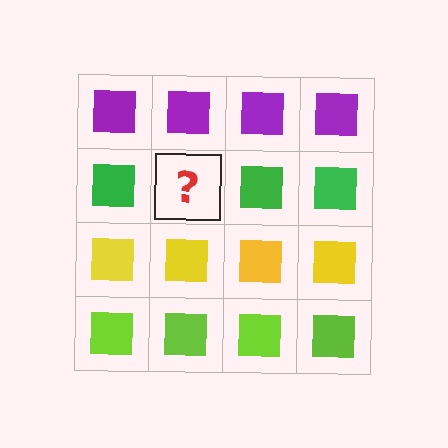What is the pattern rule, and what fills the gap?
The rule is that each row has a consistent color. The gap should be filled with a green square.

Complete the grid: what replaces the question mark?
The question mark should be replaced with a green square.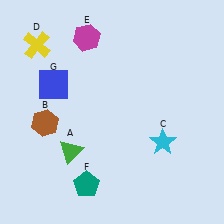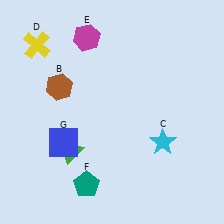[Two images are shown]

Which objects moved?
The objects that moved are: the brown hexagon (B), the blue square (G).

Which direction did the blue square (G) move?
The blue square (G) moved down.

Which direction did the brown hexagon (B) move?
The brown hexagon (B) moved up.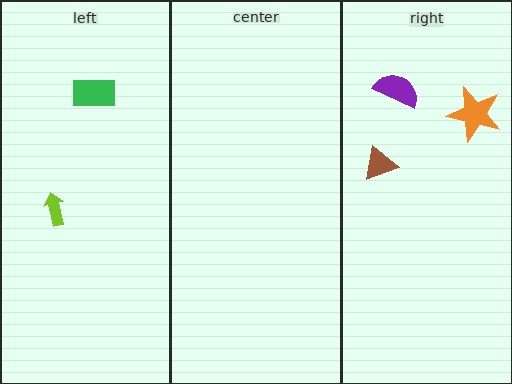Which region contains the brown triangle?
The right region.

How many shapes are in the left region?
2.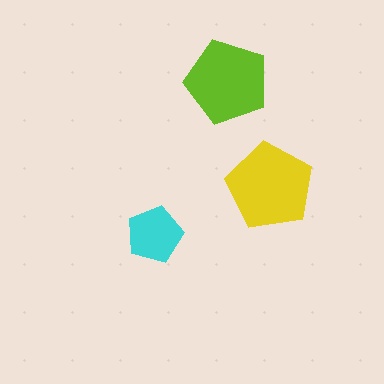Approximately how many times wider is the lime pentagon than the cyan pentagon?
About 1.5 times wider.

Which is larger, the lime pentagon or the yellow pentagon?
The yellow one.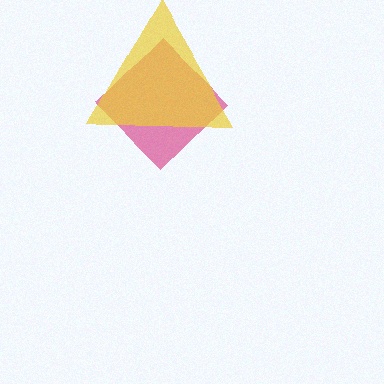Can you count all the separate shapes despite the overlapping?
Yes, there are 2 separate shapes.